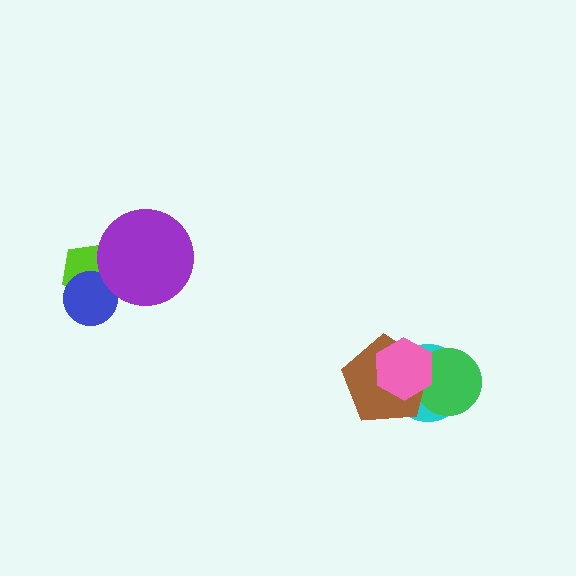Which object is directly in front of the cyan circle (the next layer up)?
The green circle is directly in front of the cyan circle.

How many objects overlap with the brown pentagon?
3 objects overlap with the brown pentagon.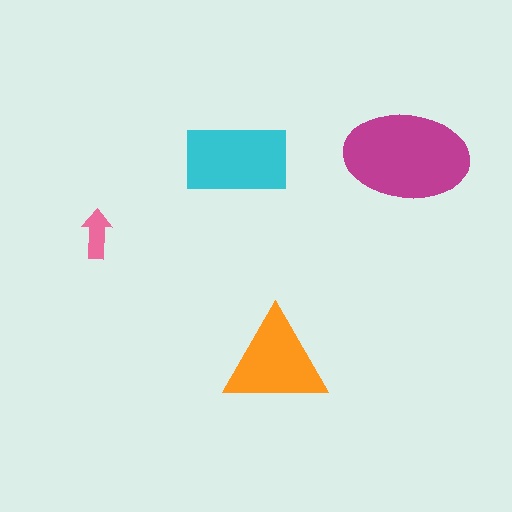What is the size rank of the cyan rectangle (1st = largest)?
2nd.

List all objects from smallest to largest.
The pink arrow, the orange triangle, the cyan rectangle, the magenta ellipse.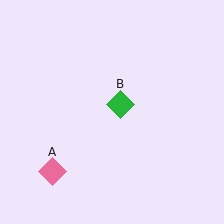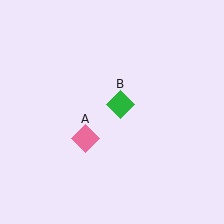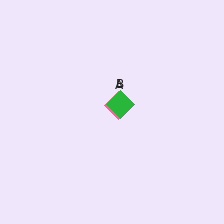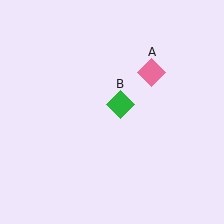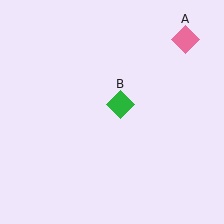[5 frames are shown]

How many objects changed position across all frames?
1 object changed position: pink diamond (object A).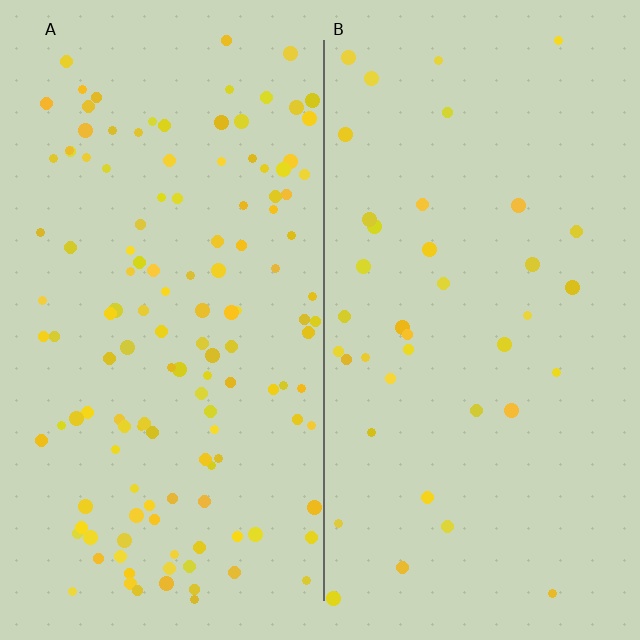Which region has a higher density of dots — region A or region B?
A (the left).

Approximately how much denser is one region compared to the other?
Approximately 3.4× — region A over region B.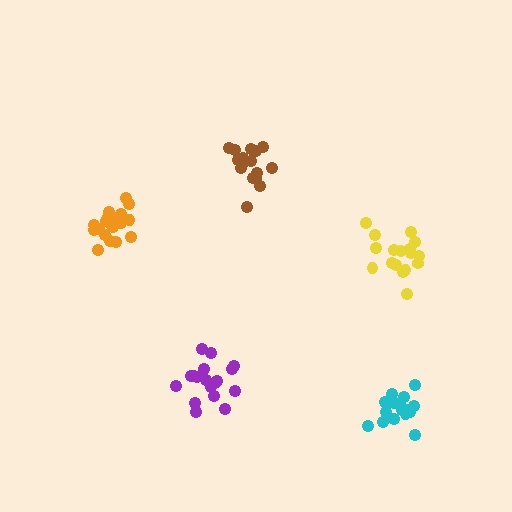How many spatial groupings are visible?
There are 5 spatial groupings.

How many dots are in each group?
Group 1: 17 dots, Group 2: 16 dots, Group 3: 20 dots, Group 4: 19 dots, Group 5: 16 dots (88 total).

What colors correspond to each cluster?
The clusters are colored: yellow, brown, purple, orange, cyan.